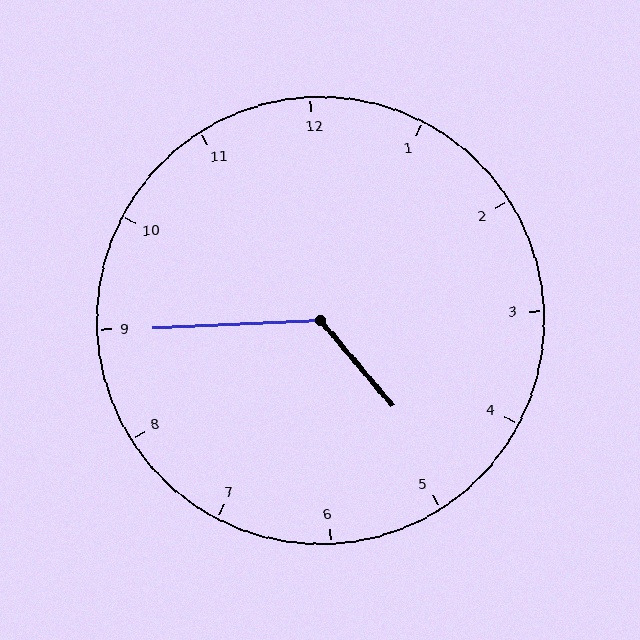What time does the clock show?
4:45.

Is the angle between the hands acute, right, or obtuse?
It is obtuse.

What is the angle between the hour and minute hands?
Approximately 128 degrees.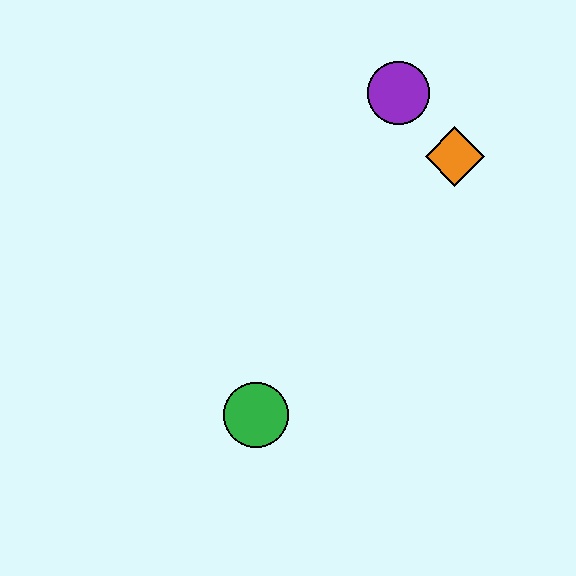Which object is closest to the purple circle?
The orange diamond is closest to the purple circle.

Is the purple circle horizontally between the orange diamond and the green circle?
Yes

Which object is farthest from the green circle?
The purple circle is farthest from the green circle.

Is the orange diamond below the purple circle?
Yes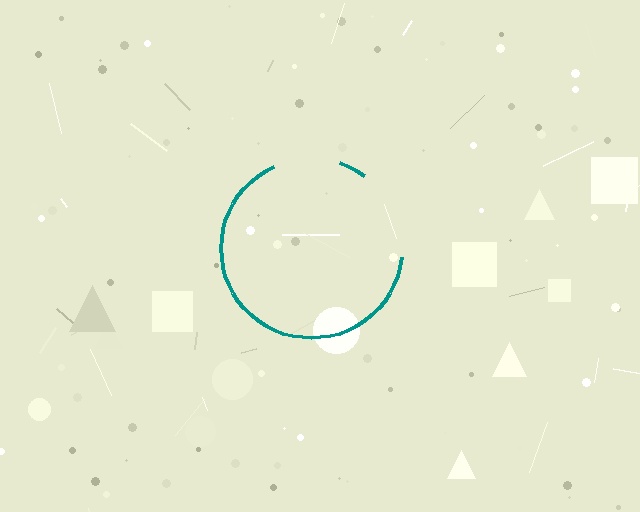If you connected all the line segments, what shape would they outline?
They would outline a circle.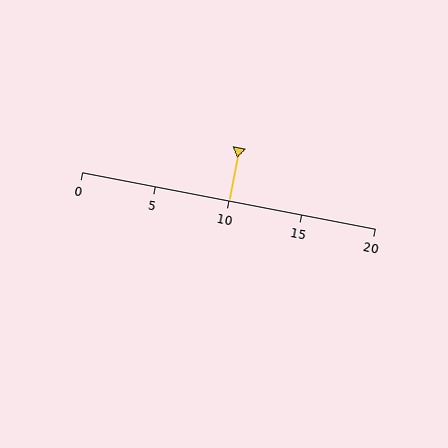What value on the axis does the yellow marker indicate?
The marker indicates approximately 10.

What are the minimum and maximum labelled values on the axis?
The axis runs from 0 to 20.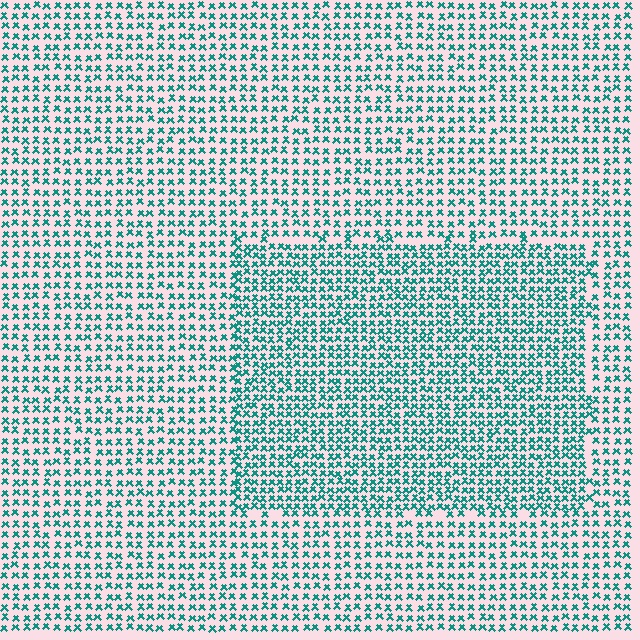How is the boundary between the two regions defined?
The boundary is defined by a change in element density (approximately 1.5x ratio). All elements are the same color, size, and shape.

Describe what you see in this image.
The image contains small teal elements arranged at two different densities. A rectangle-shaped region is visible where the elements are more densely packed than the surrounding area.